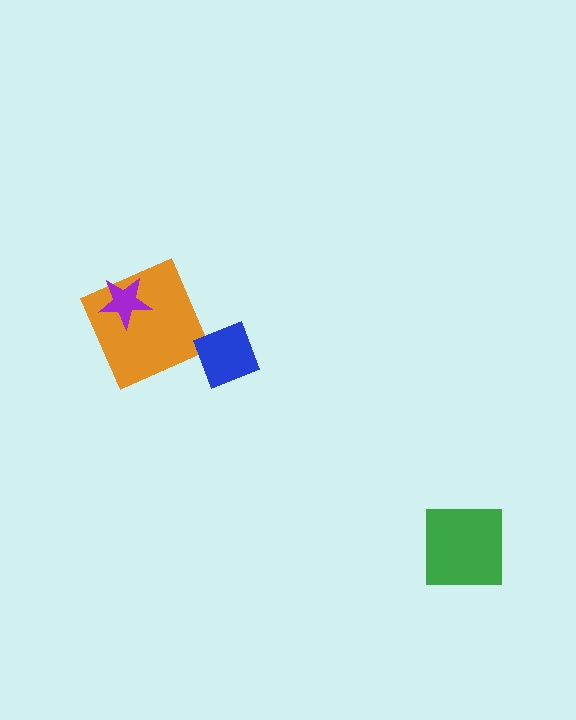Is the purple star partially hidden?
No, no other shape covers it.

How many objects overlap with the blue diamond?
0 objects overlap with the blue diamond.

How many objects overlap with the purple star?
1 object overlaps with the purple star.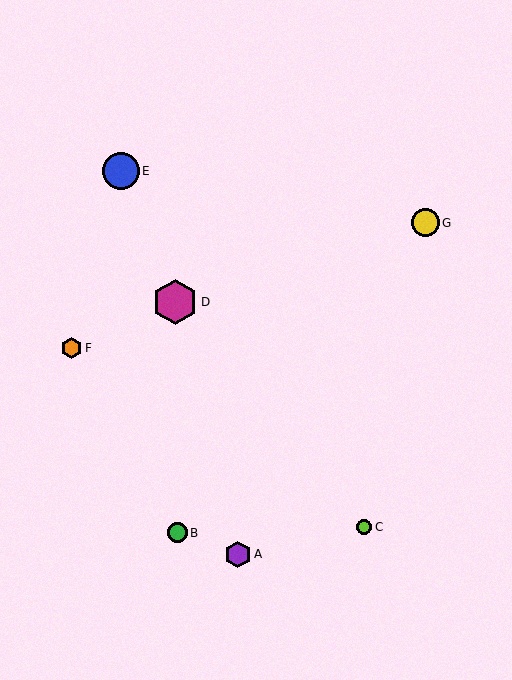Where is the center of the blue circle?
The center of the blue circle is at (121, 171).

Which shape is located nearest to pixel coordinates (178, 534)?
The green circle (labeled B) at (177, 533) is nearest to that location.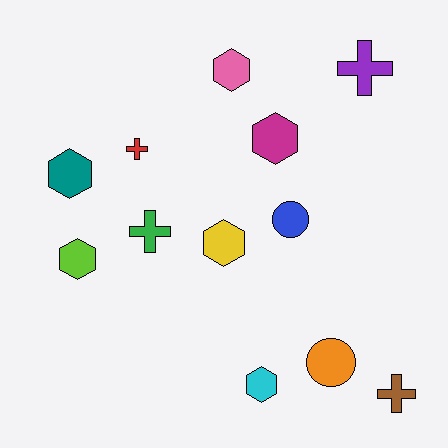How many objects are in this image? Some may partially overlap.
There are 12 objects.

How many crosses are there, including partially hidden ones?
There are 4 crosses.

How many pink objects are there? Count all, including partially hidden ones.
There is 1 pink object.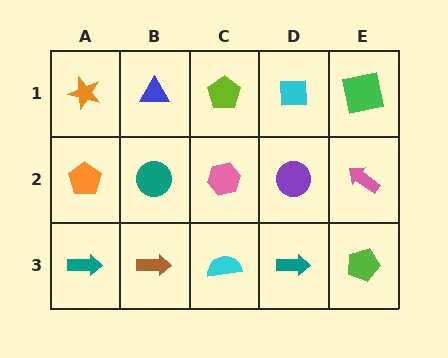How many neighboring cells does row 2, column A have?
3.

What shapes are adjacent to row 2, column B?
A blue triangle (row 1, column B), a brown arrow (row 3, column B), an orange pentagon (row 2, column A), a pink hexagon (row 2, column C).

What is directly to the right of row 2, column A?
A teal circle.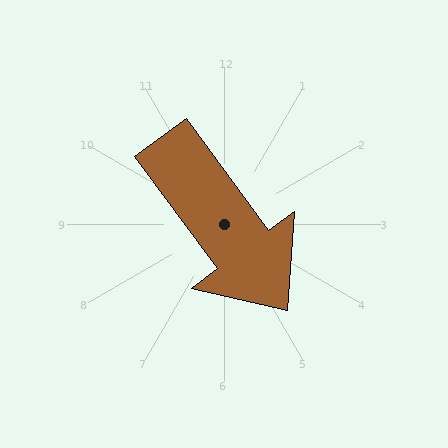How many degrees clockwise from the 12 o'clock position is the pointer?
Approximately 144 degrees.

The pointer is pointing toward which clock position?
Roughly 5 o'clock.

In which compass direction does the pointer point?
Southeast.